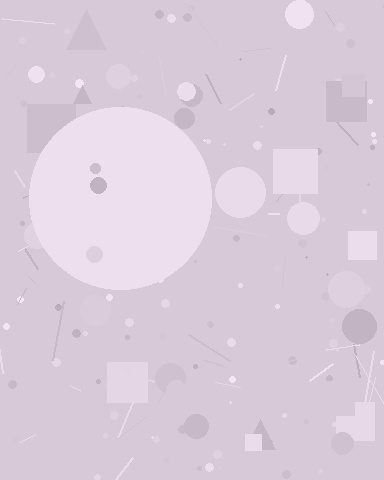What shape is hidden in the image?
A circle is hidden in the image.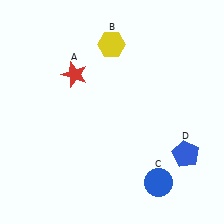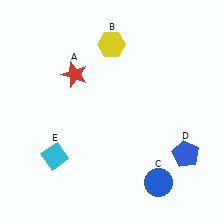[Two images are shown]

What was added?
A cyan diamond (E) was added in Image 2.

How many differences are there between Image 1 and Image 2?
There is 1 difference between the two images.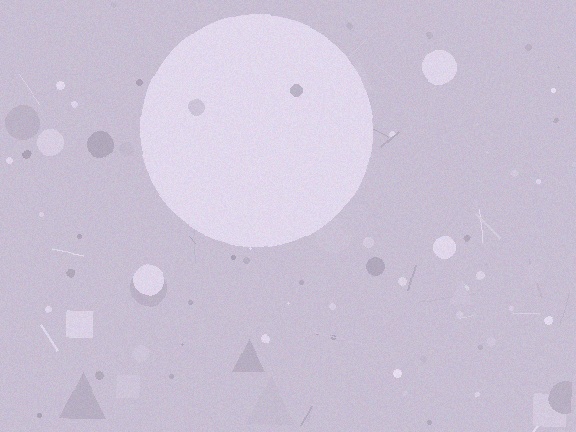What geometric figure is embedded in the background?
A circle is embedded in the background.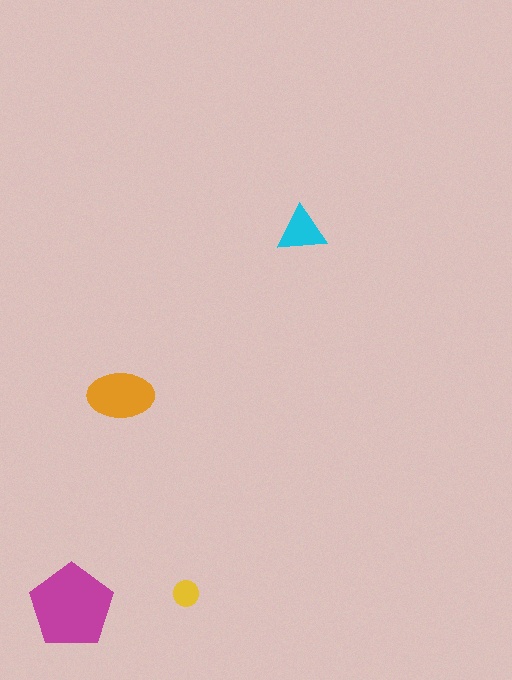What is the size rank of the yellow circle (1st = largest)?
4th.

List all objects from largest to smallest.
The magenta pentagon, the orange ellipse, the cyan triangle, the yellow circle.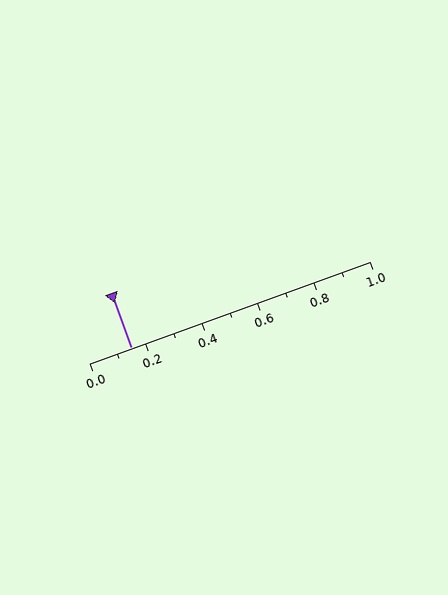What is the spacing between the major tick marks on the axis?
The major ticks are spaced 0.2 apart.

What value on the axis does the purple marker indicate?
The marker indicates approximately 0.15.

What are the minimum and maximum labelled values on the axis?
The axis runs from 0.0 to 1.0.